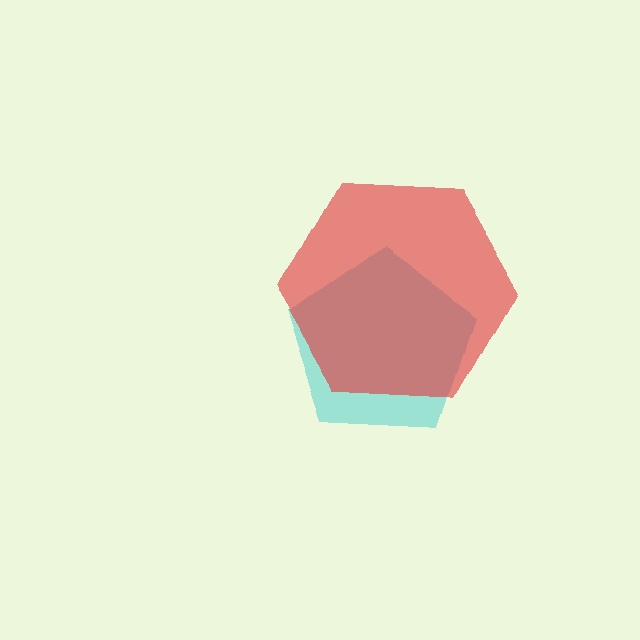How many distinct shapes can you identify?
There are 2 distinct shapes: a cyan pentagon, a red hexagon.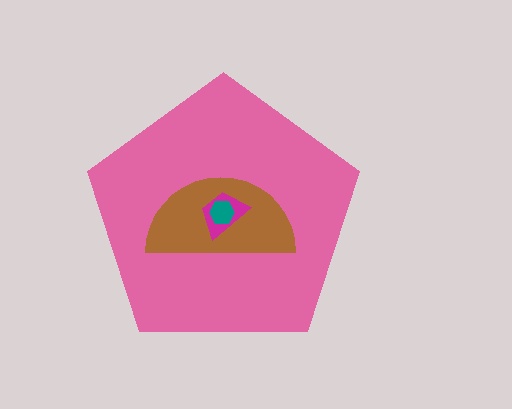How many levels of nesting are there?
4.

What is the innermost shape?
The teal hexagon.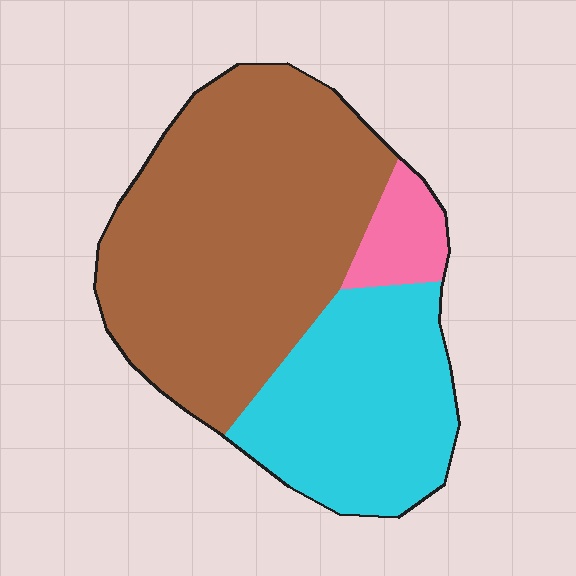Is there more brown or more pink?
Brown.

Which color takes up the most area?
Brown, at roughly 60%.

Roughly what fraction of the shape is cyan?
Cyan takes up about one third (1/3) of the shape.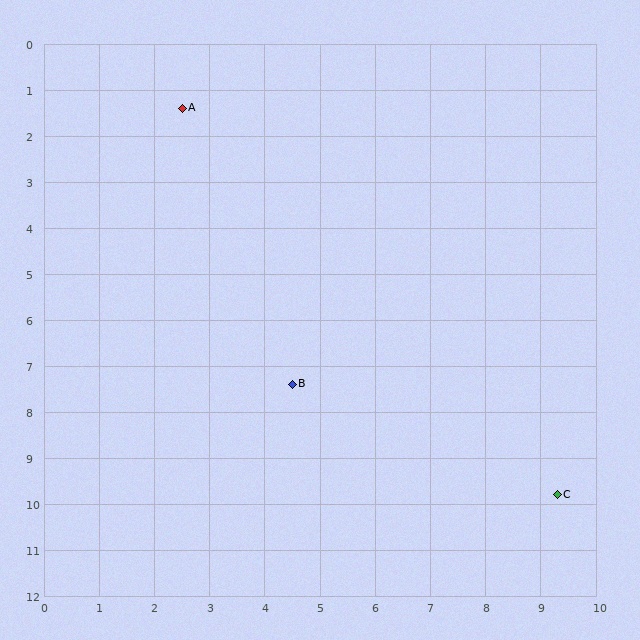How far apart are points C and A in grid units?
Points C and A are about 10.8 grid units apart.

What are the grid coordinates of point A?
Point A is at approximately (2.5, 1.4).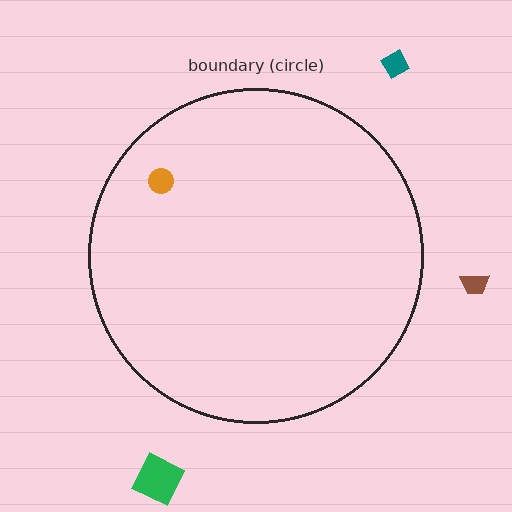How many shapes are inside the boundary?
1 inside, 3 outside.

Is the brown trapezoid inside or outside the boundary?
Outside.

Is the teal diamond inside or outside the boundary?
Outside.